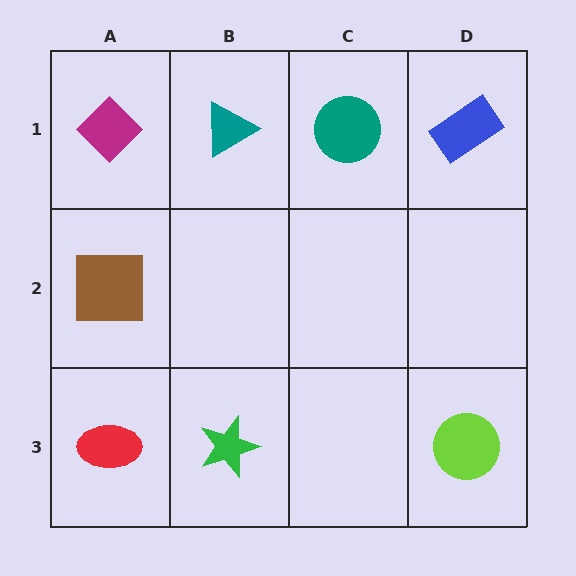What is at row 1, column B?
A teal triangle.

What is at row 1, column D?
A blue rectangle.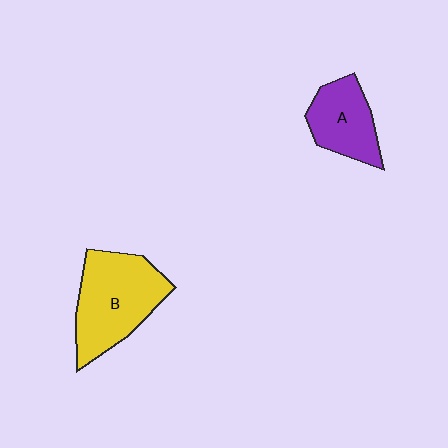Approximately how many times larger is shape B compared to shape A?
Approximately 1.6 times.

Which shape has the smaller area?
Shape A (purple).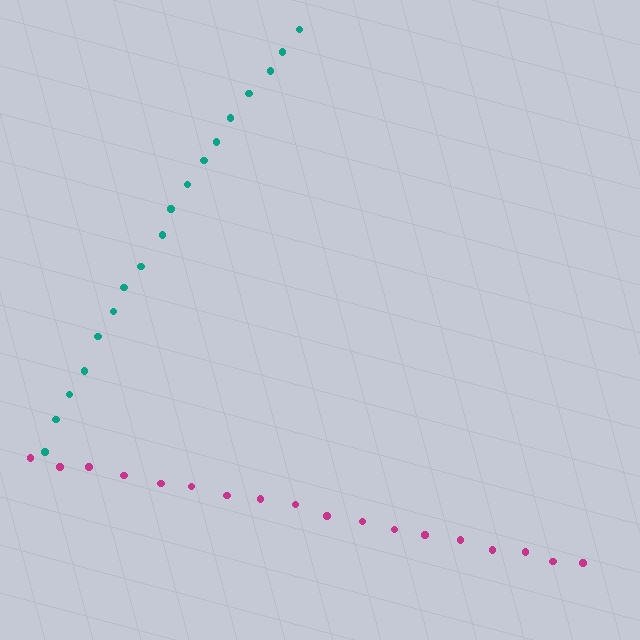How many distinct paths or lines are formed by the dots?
There are 2 distinct paths.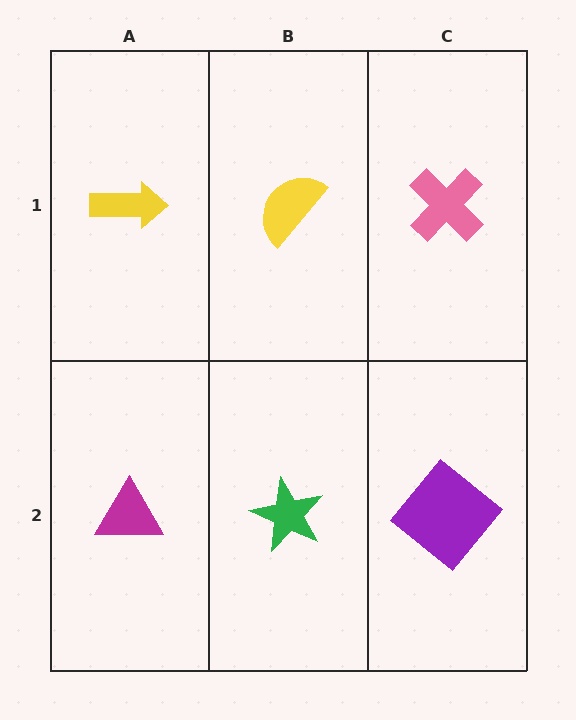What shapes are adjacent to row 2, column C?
A pink cross (row 1, column C), a green star (row 2, column B).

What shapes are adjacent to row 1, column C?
A purple diamond (row 2, column C), a yellow semicircle (row 1, column B).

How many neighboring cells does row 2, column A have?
2.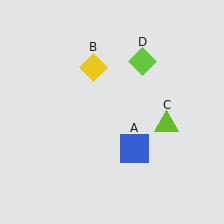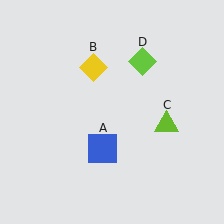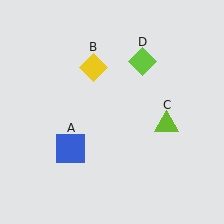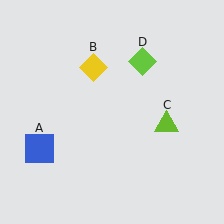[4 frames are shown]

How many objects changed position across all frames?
1 object changed position: blue square (object A).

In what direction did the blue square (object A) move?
The blue square (object A) moved left.